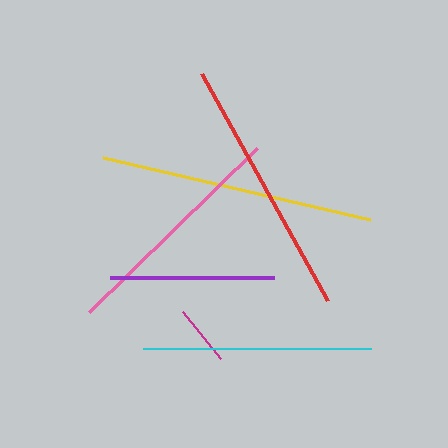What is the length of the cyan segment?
The cyan segment is approximately 228 pixels long.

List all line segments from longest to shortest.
From longest to shortest: yellow, red, pink, cyan, purple, magenta.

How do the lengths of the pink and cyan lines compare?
The pink and cyan lines are approximately the same length.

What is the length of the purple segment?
The purple segment is approximately 164 pixels long.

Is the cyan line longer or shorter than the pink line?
The pink line is longer than the cyan line.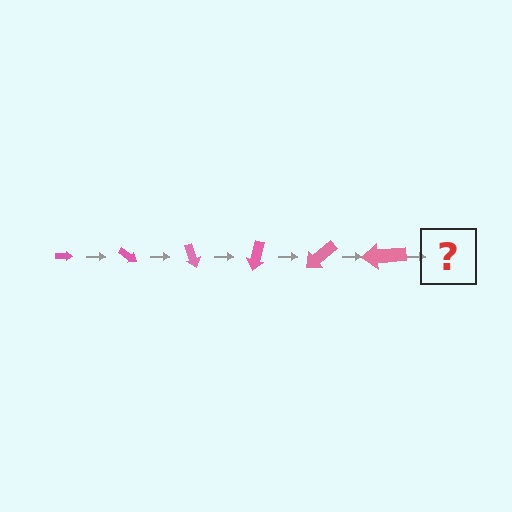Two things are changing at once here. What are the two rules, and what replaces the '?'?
The two rules are that the arrow grows larger each step and it rotates 35 degrees each step. The '?' should be an arrow, larger than the previous one and rotated 210 degrees from the start.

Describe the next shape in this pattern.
It should be an arrow, larger than the previous one and rotated 210 degrees from the start.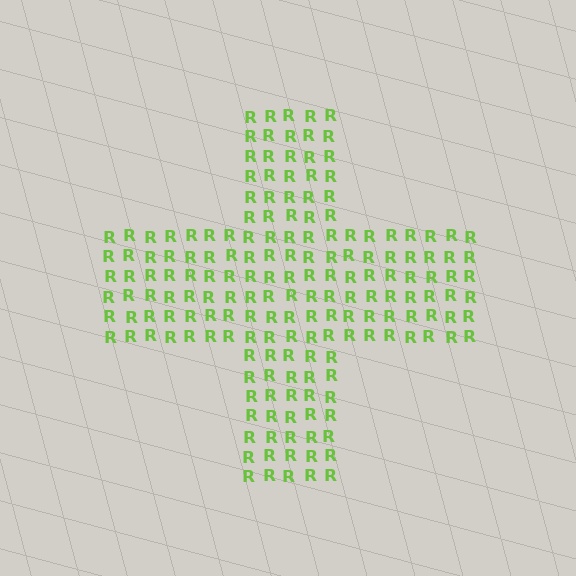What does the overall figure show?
The overall figure shows a cross.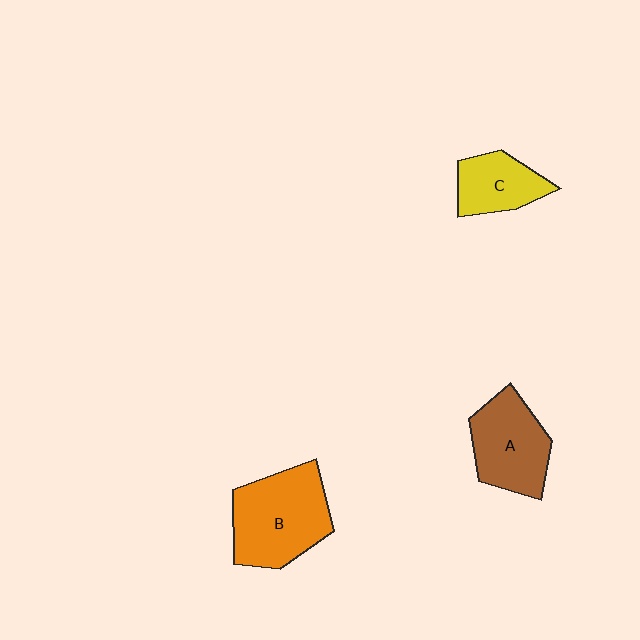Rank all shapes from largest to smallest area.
From largest to smallest: B (orange), A (brown), C (yellow).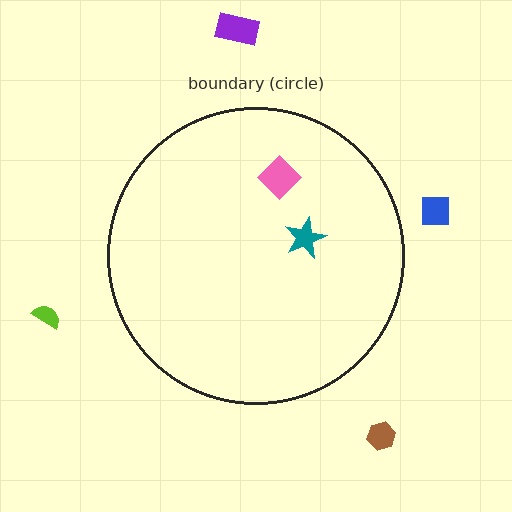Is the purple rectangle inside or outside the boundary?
Outside.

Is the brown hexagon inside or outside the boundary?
Outside.